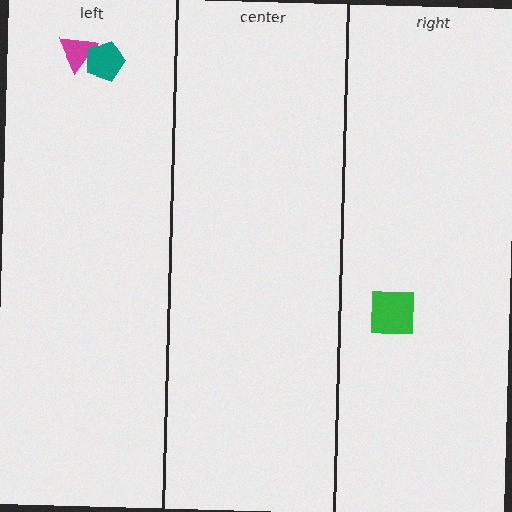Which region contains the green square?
The right region.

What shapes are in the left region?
The magenta triangle, the teal pentagon.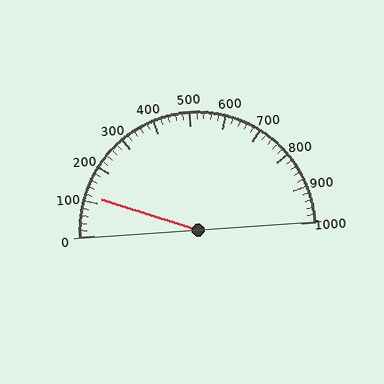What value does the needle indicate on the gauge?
The needle indicates approximately 120.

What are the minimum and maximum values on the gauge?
The gauge ranges from 0 to 1000.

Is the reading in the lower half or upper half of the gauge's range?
The reading is in the lower half of the range (0 to 1000).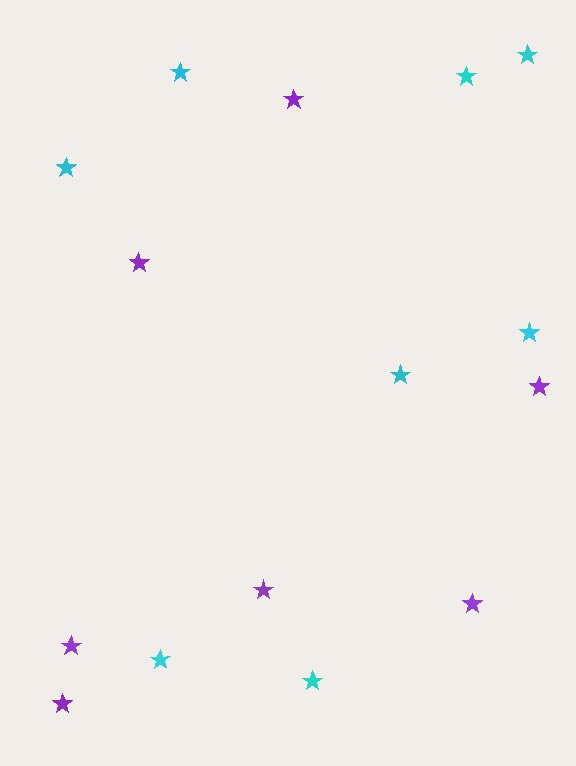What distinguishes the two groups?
There are 2 groups: one group of purple stars (7) and one group of cyan stars (8).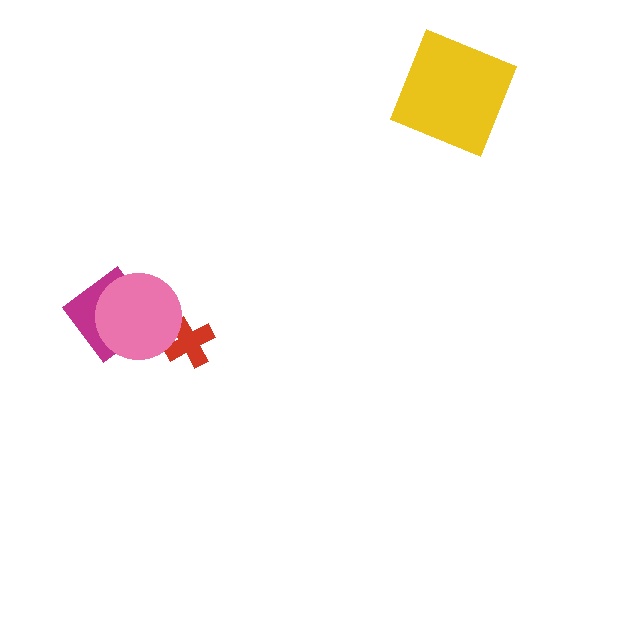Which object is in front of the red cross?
The pink circle is in front of the red cross.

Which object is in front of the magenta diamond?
The pink circle is in front of the magenta diamond.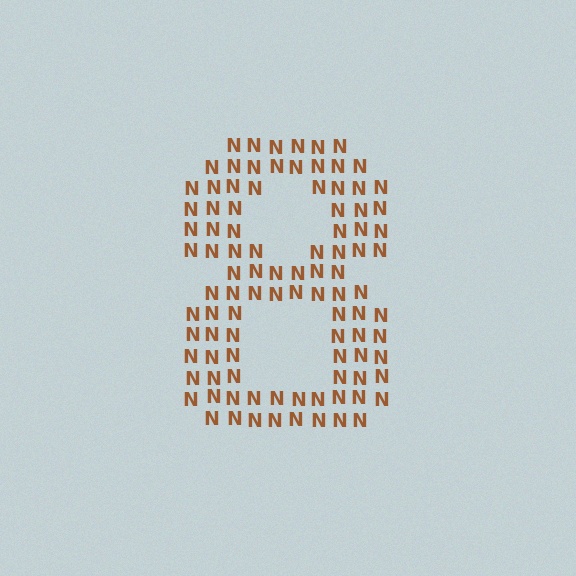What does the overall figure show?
The overall figure shows the digit 8.